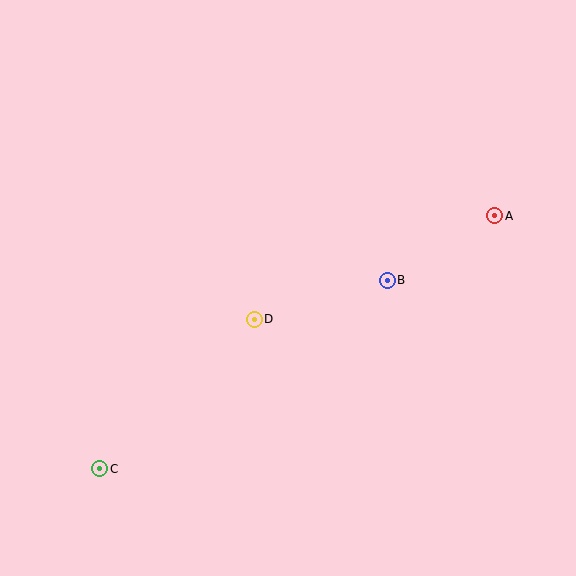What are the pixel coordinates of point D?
Point D is at (254, 319).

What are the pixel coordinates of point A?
Point A is at (495, 216).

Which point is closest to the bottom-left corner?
Point C is closest to the bottom-left corner.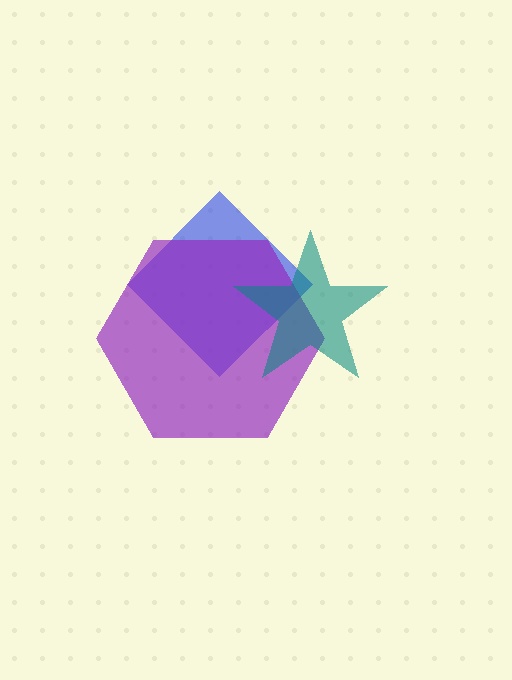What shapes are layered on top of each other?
The layered shapes are: a blue diamond, a purple hexagon, a teal star.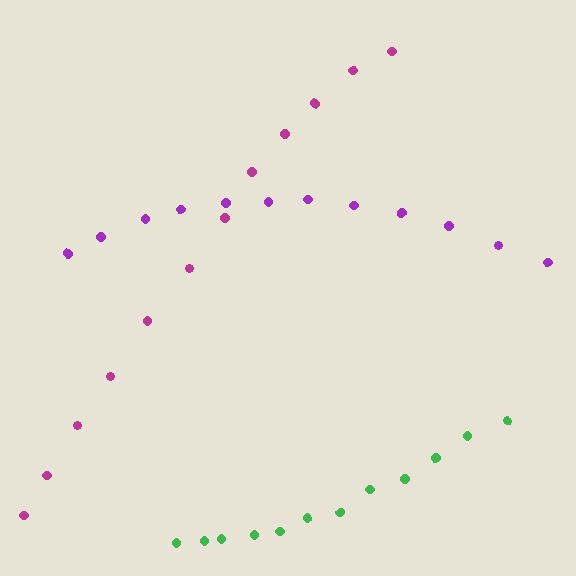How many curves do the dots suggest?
There are 3 distinct paths.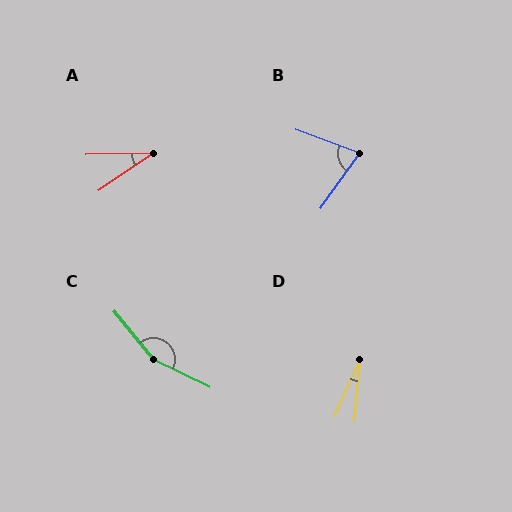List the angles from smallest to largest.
D (19°), A (32°), B (76°), C (155°).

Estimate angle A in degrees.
Approximately 32 degrees.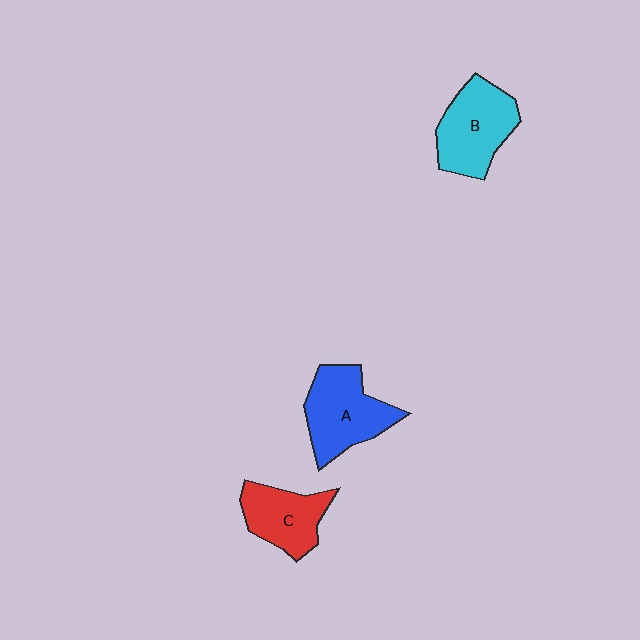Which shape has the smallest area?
Shape C (red).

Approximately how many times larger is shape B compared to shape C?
Approximately 1.2 times.